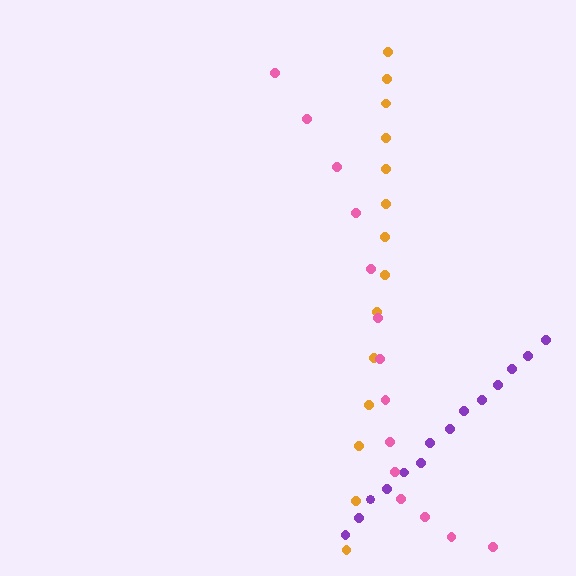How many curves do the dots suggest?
There are 3 distinct paths.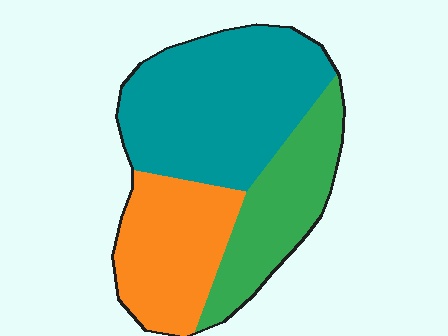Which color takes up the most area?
Teal, at roughly 45%.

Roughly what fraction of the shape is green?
Green takes up between a quarter and a half of the shape.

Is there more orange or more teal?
Teal.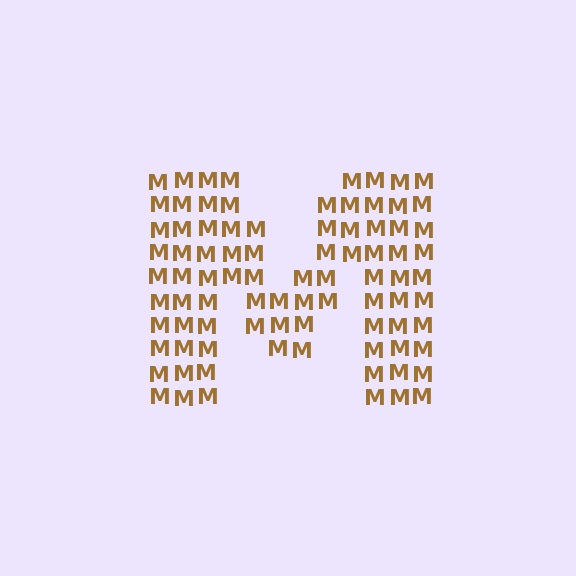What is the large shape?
The large shape is the letter M.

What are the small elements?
The small elements are letter M's.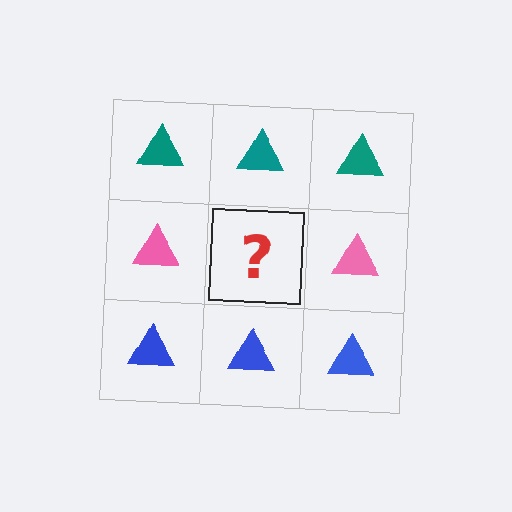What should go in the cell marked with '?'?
The missing cell should contain a pink triangle.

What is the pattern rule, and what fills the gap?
The rule is that each row has a consistent color. The gap should be filled with a pink triangle.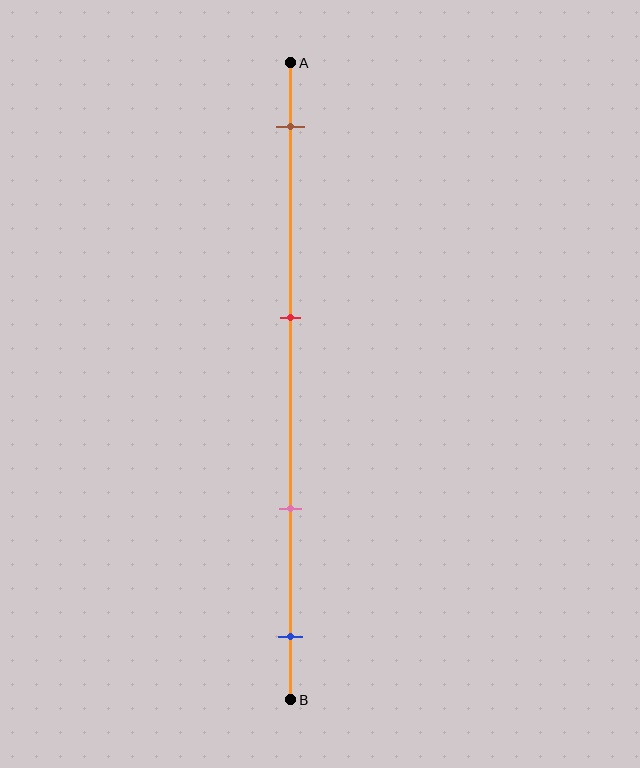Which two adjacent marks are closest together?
The pink and blue marks are the closest adjacent pair.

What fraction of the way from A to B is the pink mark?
The pink mark is approximately 70% (0.7) of the way from A to B.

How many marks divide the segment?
There are 4 marks dividing the segment.